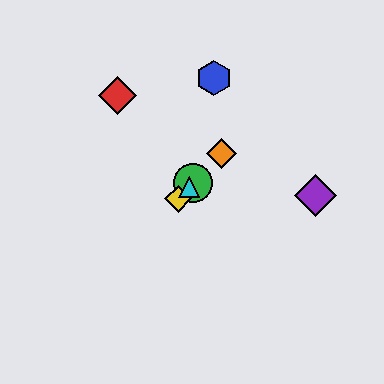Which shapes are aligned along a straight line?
The green circle, the yellow diamond, the orange diamond, the cyan triangle are aligned along a straight line.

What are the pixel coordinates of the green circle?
The green circle is at (193, 183).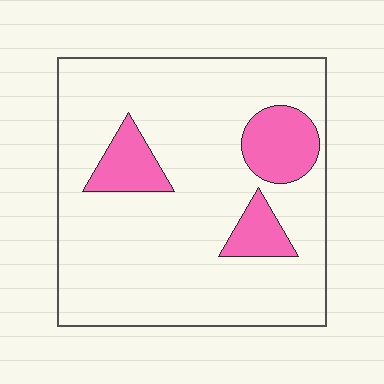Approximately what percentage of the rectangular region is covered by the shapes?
Approximately 15%.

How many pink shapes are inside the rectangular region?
3.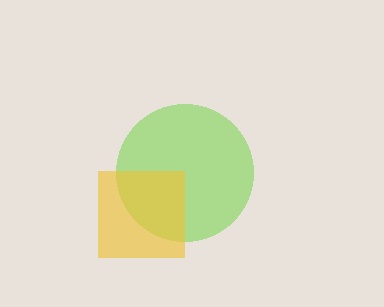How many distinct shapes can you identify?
There are 2 distinct shapes: a lime circle, a yellow square.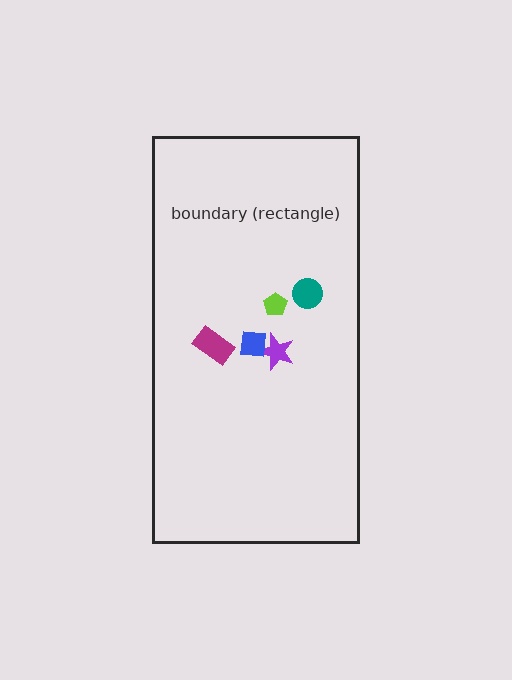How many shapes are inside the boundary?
5 inside, 0 outside.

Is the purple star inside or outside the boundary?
Inside.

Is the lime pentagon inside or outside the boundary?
Inside.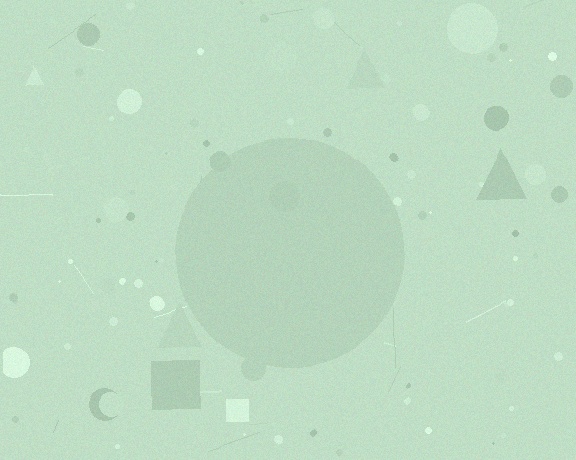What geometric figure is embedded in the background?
A circle is embedded in the background.